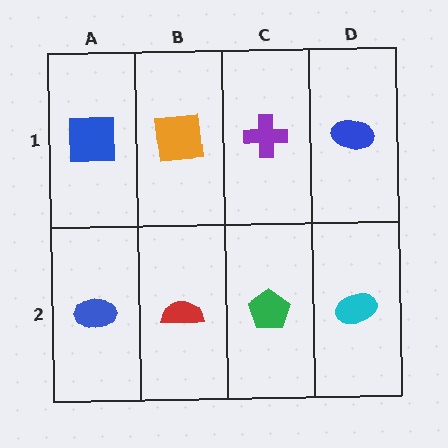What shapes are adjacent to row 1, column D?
A cyan ellipse (row 2, column D), a purple cross (row 1, column C).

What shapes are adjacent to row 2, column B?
An orange square (row 1, column B), a blue ellipse (row 2, column A), a green pentagon (row 2, column C).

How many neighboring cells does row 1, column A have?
2.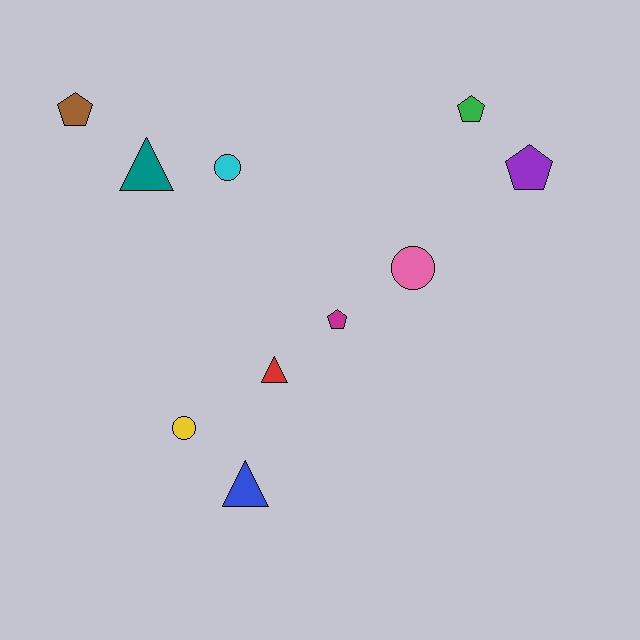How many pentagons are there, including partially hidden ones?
There are 4 pentagons.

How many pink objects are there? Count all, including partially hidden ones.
There is 1 pink object.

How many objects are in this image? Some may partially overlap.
There are 10 objects.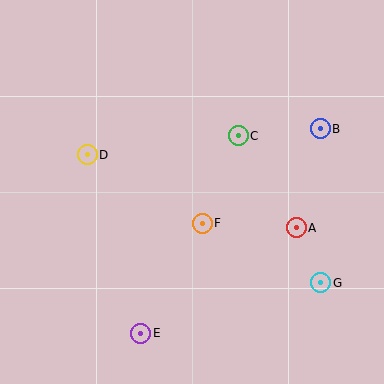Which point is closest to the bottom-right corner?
Point G is closest to the bottom-right corner.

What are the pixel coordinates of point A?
Point A is at (296, 228).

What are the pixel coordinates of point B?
Point B is at (320, 129).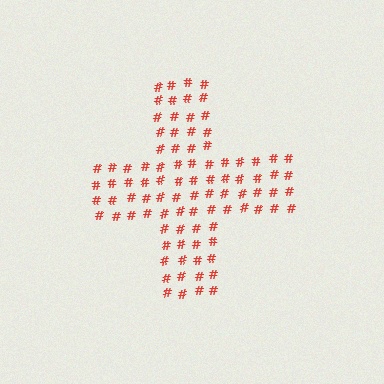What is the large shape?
The large shape is a cross.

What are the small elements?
The small elements are hash symbols.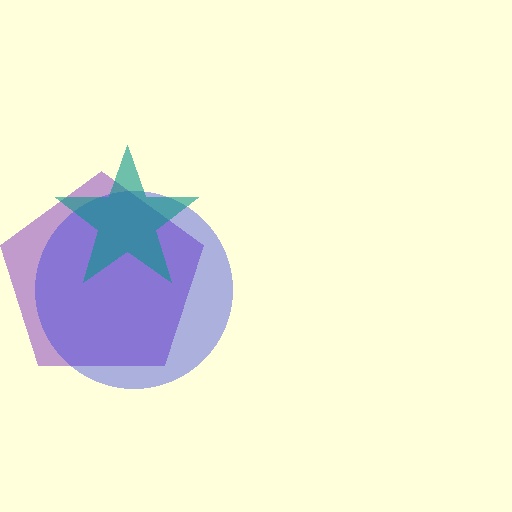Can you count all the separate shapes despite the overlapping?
Yes, there are 3 separate shapes.